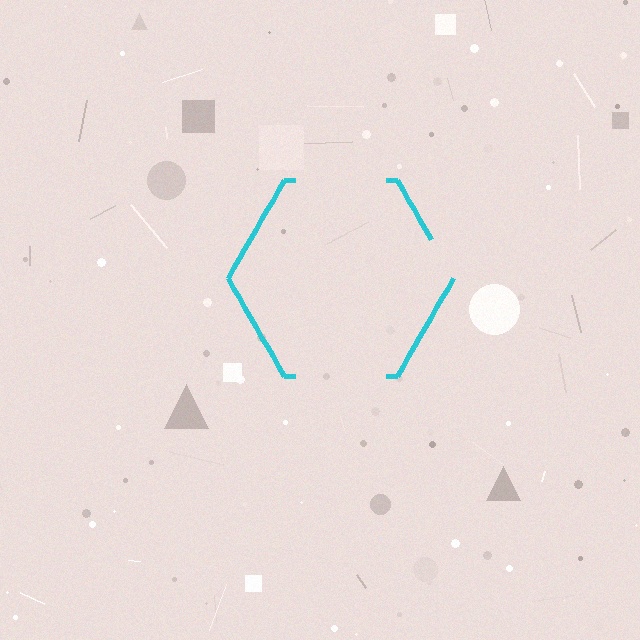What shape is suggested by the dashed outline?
The dashed outline suggests a hexagon.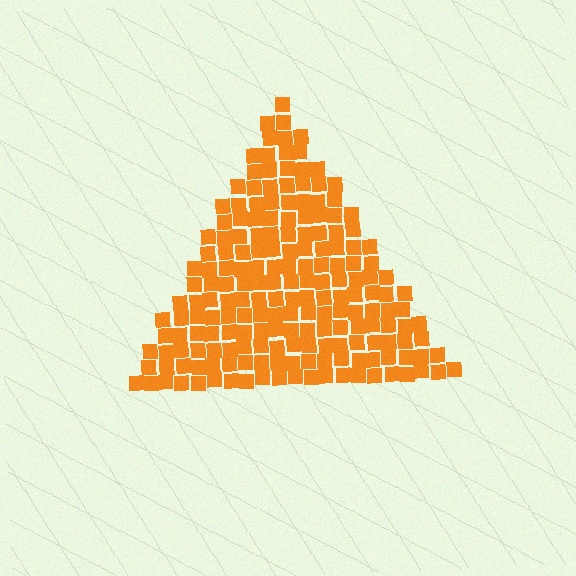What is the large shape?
The large shape is a triangle.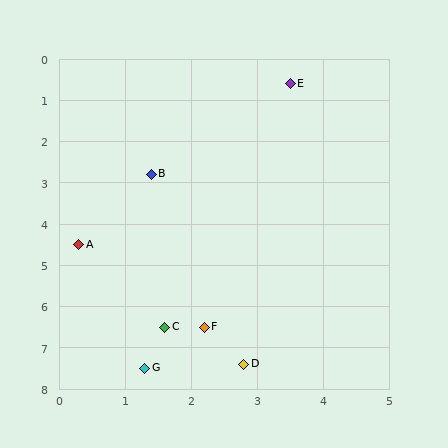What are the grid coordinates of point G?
Point G is at approximately (1.3, 7.5).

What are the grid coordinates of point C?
Point C is at approximately (1.6, 6.5).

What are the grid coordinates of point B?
Point B is at approximately (1.4, 2.8).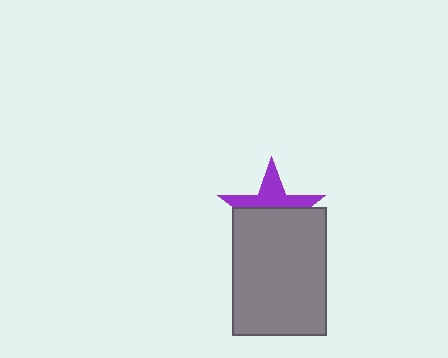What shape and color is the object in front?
The object in front is a gray rectangle.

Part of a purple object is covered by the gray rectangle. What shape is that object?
It is a star.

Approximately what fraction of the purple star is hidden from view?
Roughly 57% of the purple star is hidden behind the gray rectangle.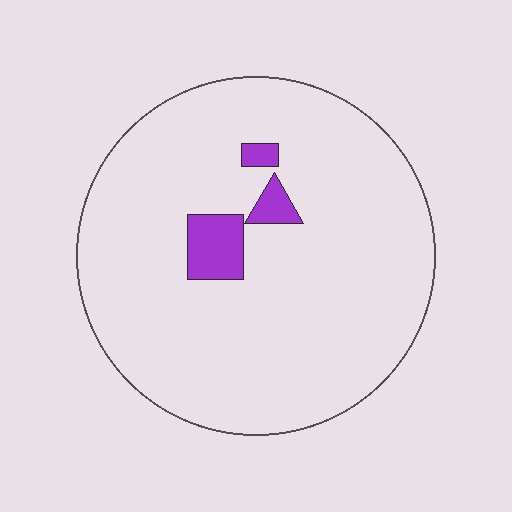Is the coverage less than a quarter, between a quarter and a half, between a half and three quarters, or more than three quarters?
Less than a quarter.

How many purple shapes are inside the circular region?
3.